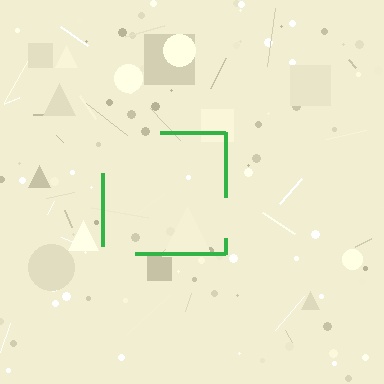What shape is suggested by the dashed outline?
The dashed outline suggests a square.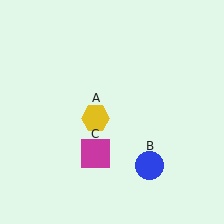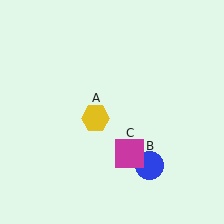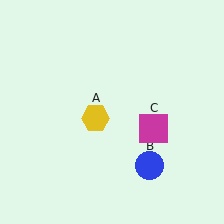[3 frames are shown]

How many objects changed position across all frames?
1 object changed position: magenta square (object C).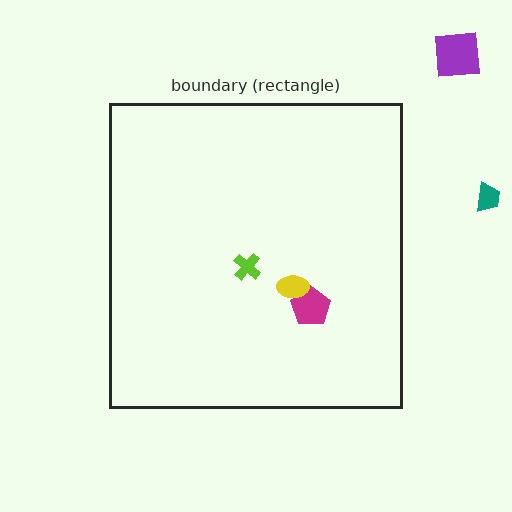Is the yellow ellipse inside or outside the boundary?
Inside.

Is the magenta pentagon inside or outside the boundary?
Inside.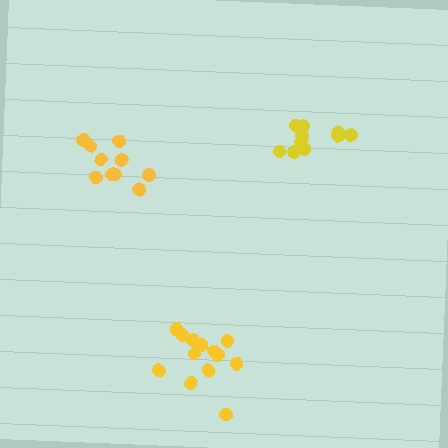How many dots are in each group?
Group 1: 10 dots, Group 2: 13 dots, Group 3: 11 dots (34 total).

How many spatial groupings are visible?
There are 3 spatial groupings.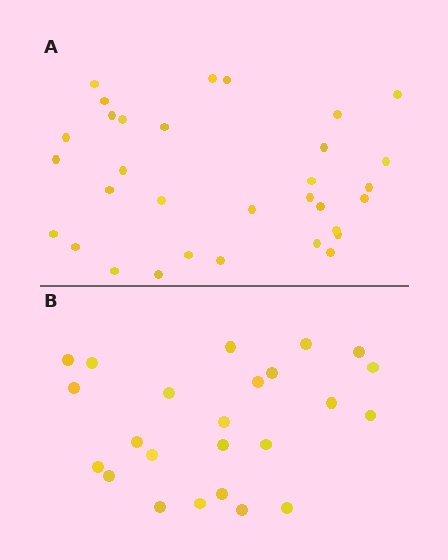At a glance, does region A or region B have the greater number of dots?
Region A (the top region) has more dots.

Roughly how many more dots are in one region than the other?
Region A has roughly 8 or so more dots than region B.